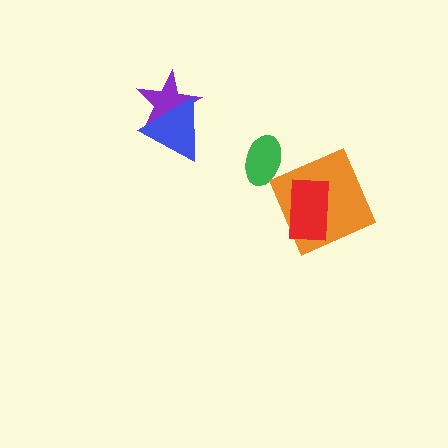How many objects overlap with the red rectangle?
1 object overlaps with the red rectangle.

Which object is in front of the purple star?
The blue triangle is in front of the purple star.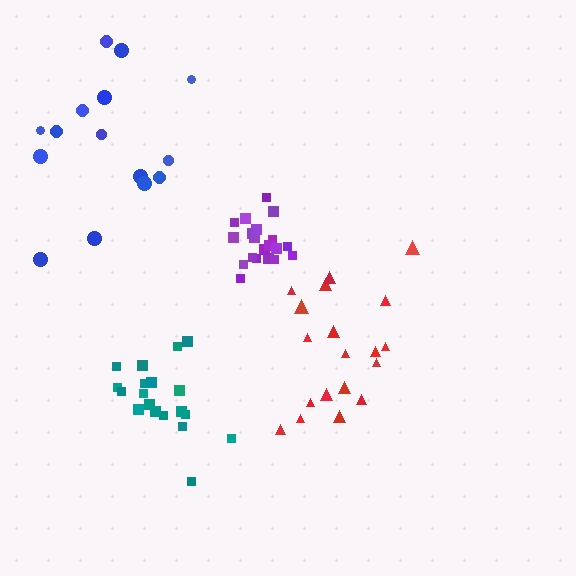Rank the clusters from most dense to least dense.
purple, teal, red, blue.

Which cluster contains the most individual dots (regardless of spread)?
Purple (21).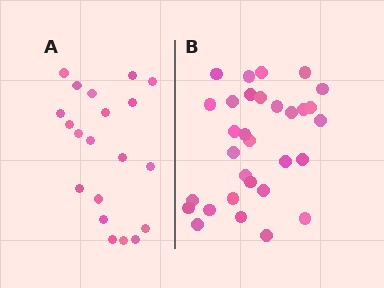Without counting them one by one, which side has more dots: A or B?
Region B (the right region) has more dots.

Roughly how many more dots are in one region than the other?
Region B has roughly 12 or so more dots than region A.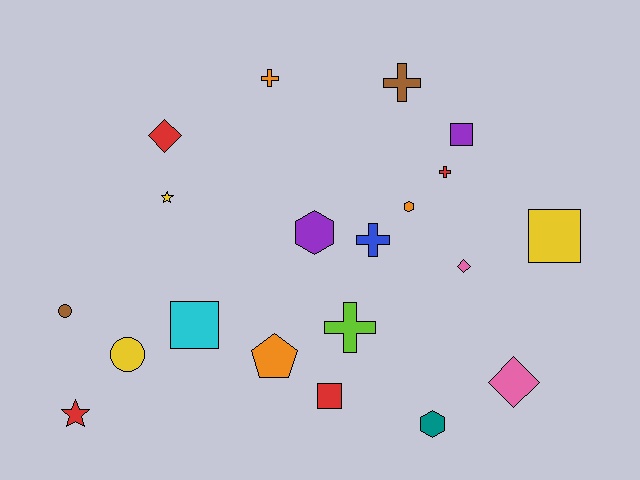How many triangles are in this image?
There are no triangles.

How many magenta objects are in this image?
There are no magenta objects.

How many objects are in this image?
There are 20 objects.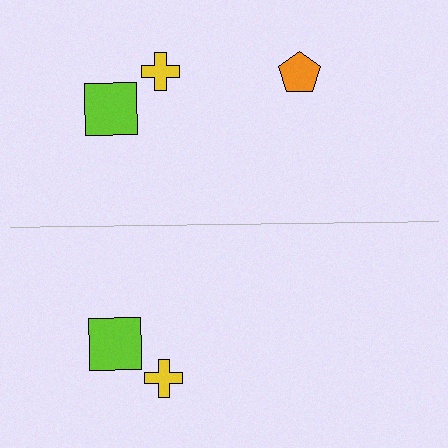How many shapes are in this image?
There are 5 shapes in this image.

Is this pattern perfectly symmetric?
No, the pattern is not perfectly symmetric. A orange pentagon is missing from the bottom side.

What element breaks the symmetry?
A orange pentagon is missing from the bottom side.